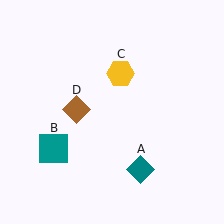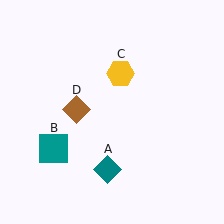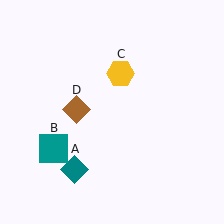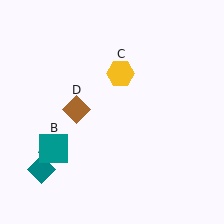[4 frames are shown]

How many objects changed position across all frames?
1 object changed position: teal diamond (object A).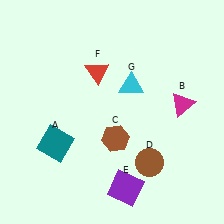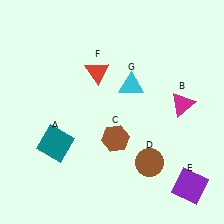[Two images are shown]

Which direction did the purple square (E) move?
The purple square (E) moved right.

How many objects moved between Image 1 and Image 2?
1 object moved between the two images.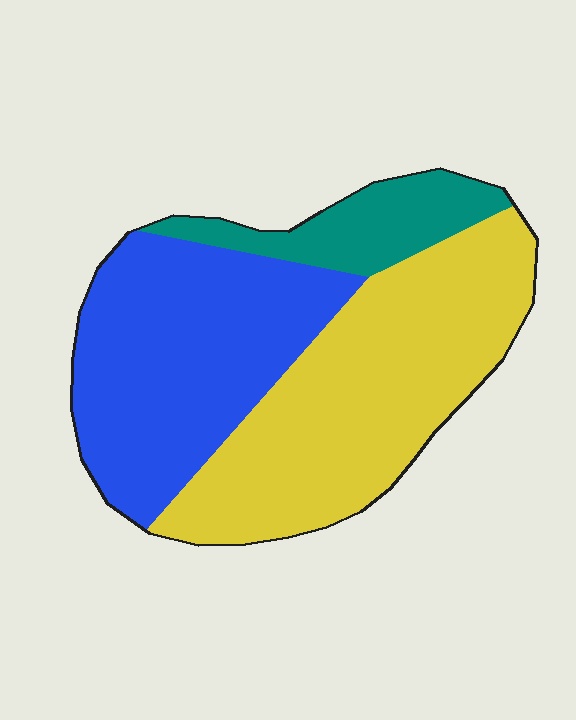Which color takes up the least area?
Teal, at roughly 15%.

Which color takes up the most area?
Yellow, at roughly 45%.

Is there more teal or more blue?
Blue.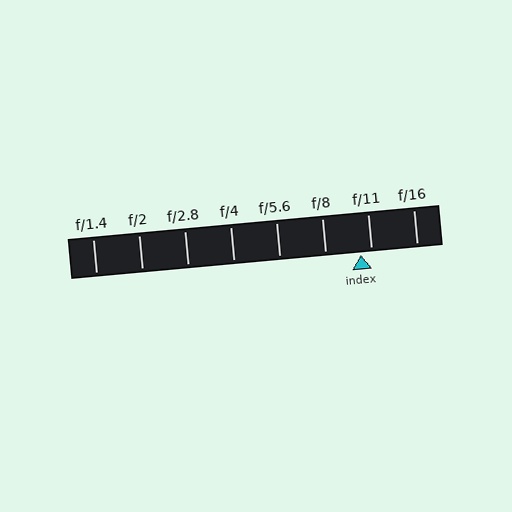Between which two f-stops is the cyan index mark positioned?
The index mark is between f/8 and f/11.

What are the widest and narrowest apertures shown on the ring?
The widest aperture shown is f/1.4 and the narrowest is f/16.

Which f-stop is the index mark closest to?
The index mark is closest to f/11.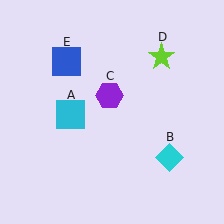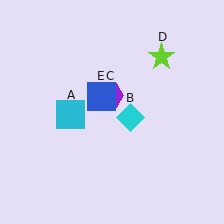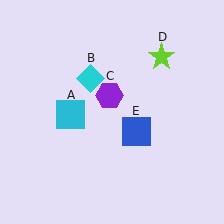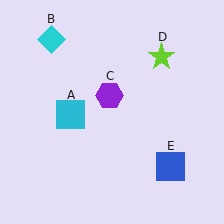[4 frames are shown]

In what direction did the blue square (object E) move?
The blue square (object E) moved down and to the right.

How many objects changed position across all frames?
2 objects changed position: cyan diamond (object B), blue square (object E).